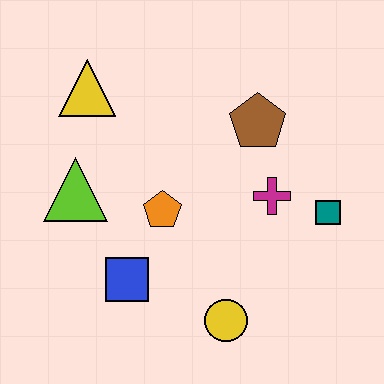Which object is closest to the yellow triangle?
The lime triangle is closest to the yellow triangle.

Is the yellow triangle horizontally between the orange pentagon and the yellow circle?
No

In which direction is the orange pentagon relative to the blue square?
The orange pentagon is above the blue square.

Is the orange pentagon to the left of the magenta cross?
Yes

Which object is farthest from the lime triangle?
The teal square is farthest from the lime triangle.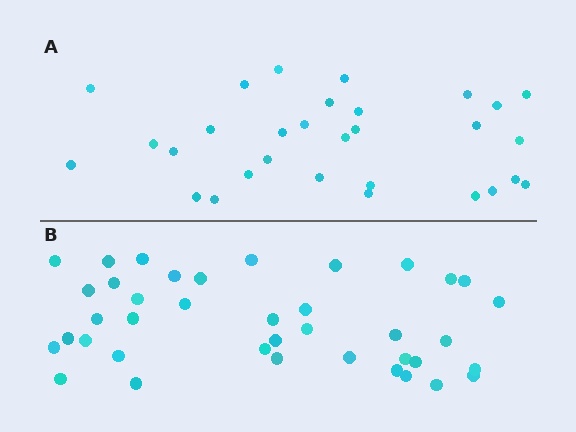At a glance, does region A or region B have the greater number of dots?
Region B (the bottom region) has more dots.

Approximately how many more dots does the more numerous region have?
Region B has roughly 8 or so more dots than region A.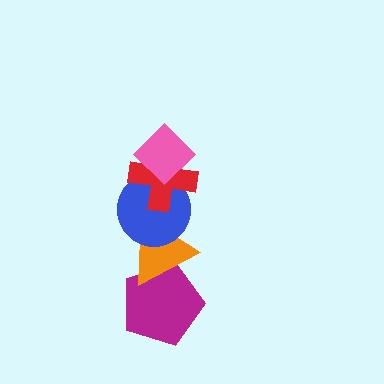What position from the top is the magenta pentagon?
The magenta pentagon is 5th from the top.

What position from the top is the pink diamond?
The pink diamond is 1st from the top.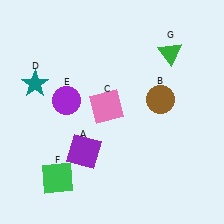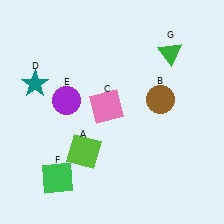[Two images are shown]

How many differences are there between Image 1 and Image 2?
There is 1 difference between the two images.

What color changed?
The square (A) changed from purple in Image 1 to lime in Image 2.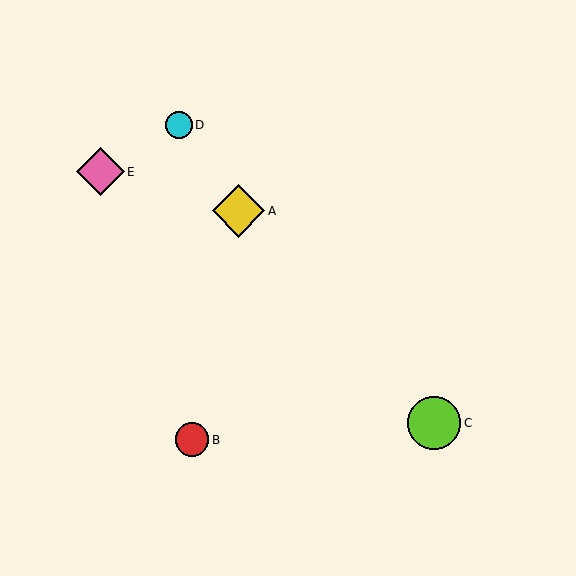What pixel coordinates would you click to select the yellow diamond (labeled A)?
Click at (239, 211) to select the yellow diamond A.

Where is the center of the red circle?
The center of the red circle is at (192, 440).